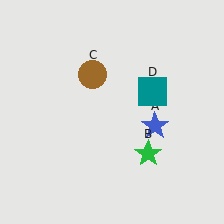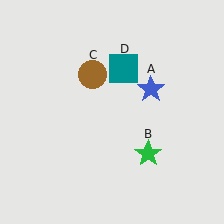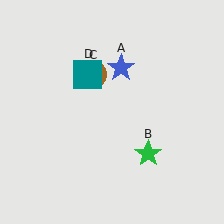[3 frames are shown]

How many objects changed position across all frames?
2 objects changed position: blue star (object A), teal square (object D).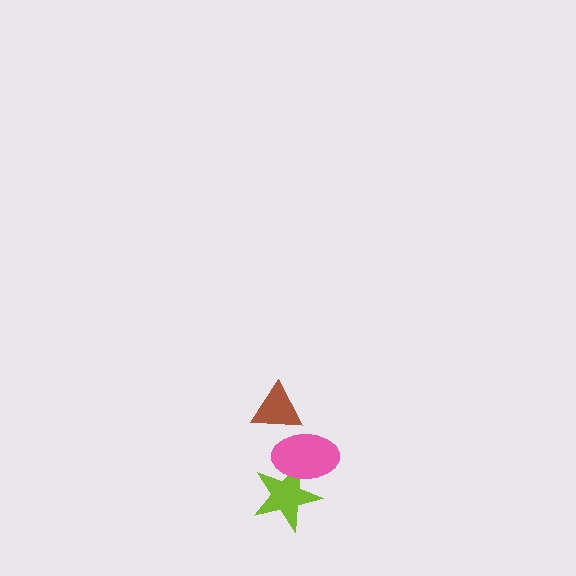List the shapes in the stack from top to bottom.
From top to bottom: the brown triangle, the pink ellipse, the lime star.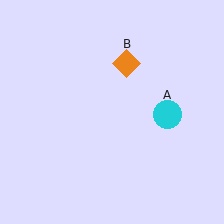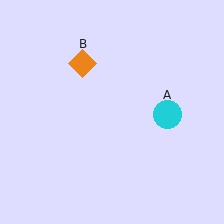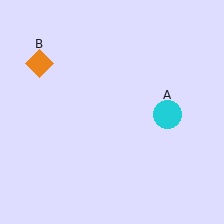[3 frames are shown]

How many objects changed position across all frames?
1 object changed position: orange diamond (object B).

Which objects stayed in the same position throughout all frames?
Cyan circle (object A) remained stationary.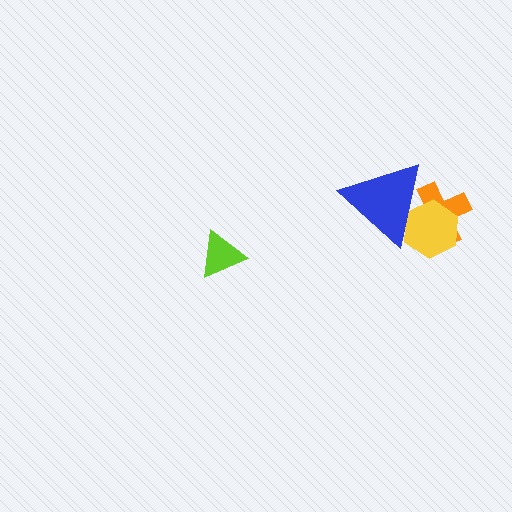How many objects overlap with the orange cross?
2 objects overlap with the orange cross.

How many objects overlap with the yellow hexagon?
2 objects overlap with the yellow hexagon.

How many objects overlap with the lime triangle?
0 objects overlap with the lime triangle.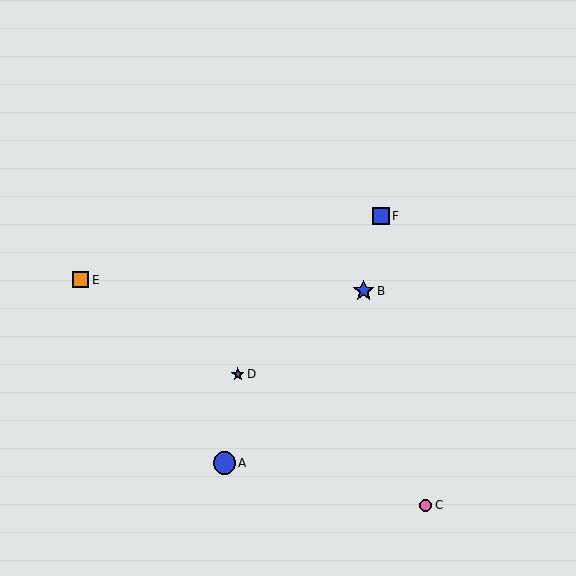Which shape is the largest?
The blue circle (labeled A) is the largest.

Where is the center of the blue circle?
The center of the blue circle is at (224, 463).